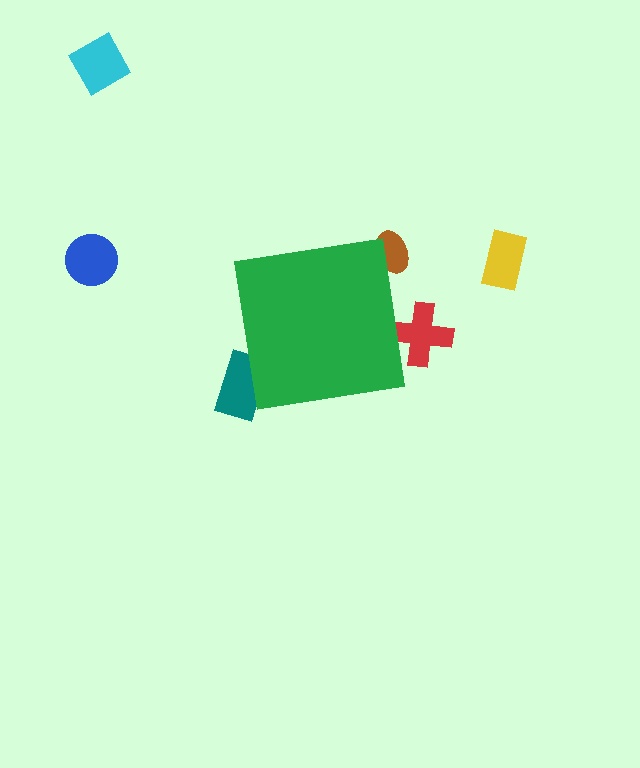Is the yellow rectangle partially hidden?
No, the yellow rectangle is fully visible.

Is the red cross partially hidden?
Yes, the red cross is partially hidden behind the green square.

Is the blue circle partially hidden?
No, the blue circle is fully visible.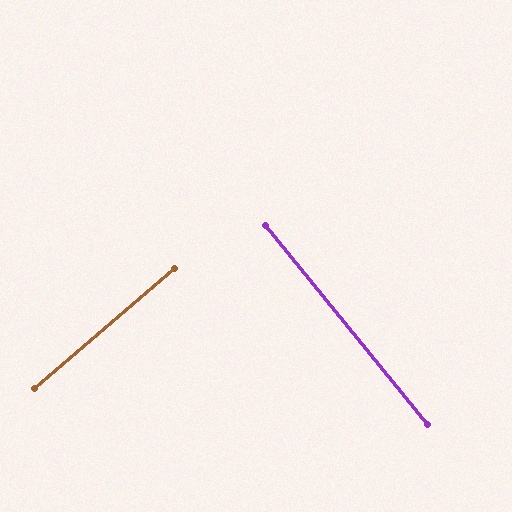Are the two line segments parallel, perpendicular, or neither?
Perpendicular — they meet at approximately 89°.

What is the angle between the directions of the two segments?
Approximately 89 degrees.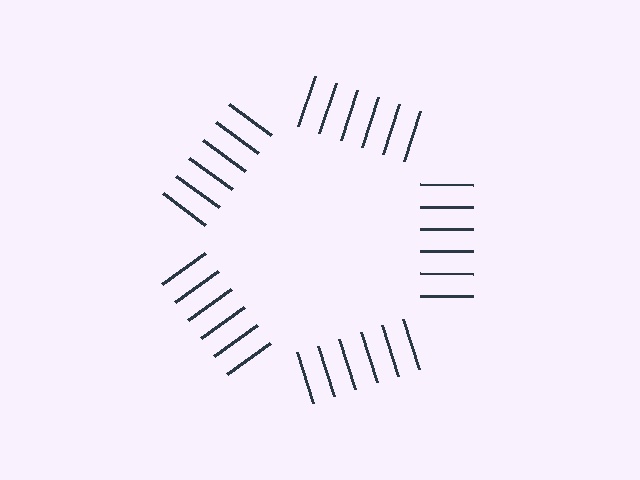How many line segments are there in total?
30 — 6 along each of the 5 edges.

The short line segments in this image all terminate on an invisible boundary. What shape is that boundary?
An illusory pentagon — the line segments terminate on its edges but no continuous stroke is drawn.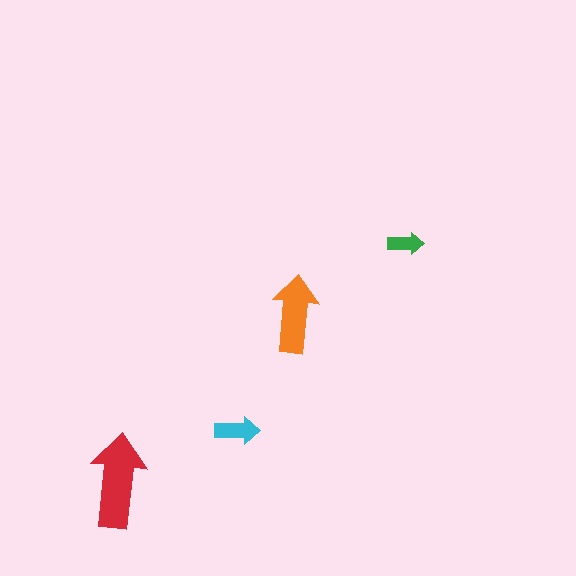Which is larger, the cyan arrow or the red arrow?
The red one.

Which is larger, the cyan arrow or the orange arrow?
The orange one.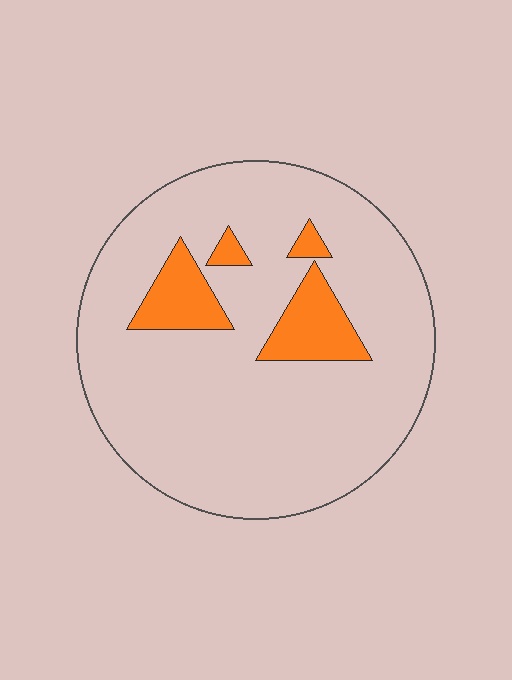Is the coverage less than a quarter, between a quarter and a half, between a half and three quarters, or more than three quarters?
Less than a quarter.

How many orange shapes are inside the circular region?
4.